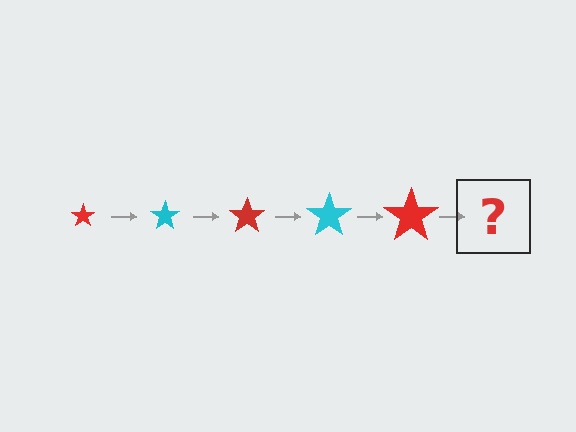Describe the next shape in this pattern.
It should be a cyan star, larger than the previous one.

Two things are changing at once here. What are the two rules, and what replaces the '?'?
The two rules are that the star grows larger each step and the color cycles through red and cyan. The '?' should be a cyan star, larger than the previous one.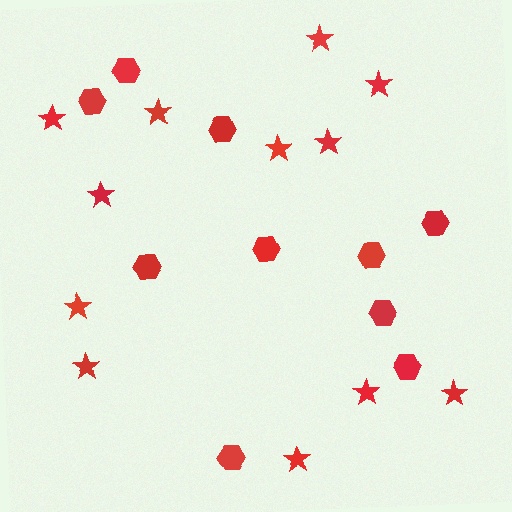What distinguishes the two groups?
There are 2 groups: one group of hexagons (10) and one group of stars (12).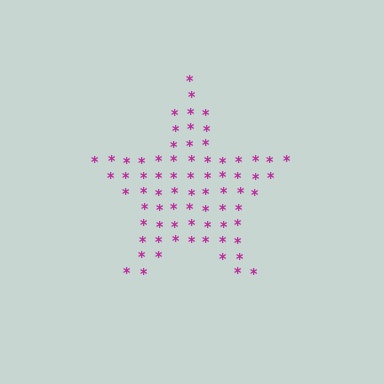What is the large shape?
The large shape is a star.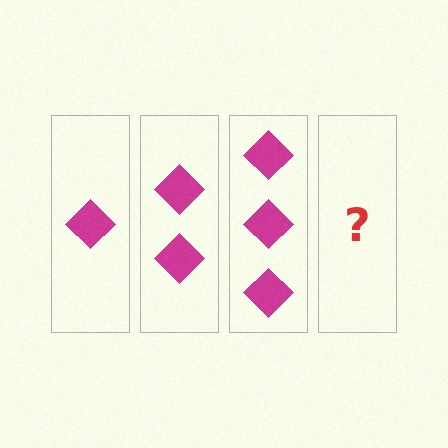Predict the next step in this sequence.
The next step is 4 diamonds.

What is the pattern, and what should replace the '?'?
The pattern is that each step adds one more diamond. The '?' should be 4 diamonds.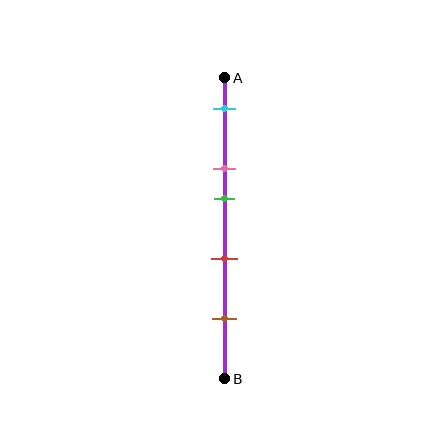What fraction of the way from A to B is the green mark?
The green mark is approximately 40% (0.4) of the way from A to B.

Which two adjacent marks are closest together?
The pink and green marks are the closest adjacent pair.